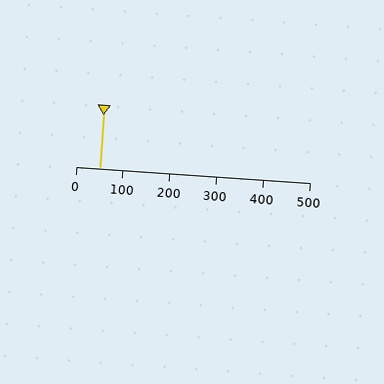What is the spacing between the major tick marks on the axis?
The major ticks are spaced 100 apart.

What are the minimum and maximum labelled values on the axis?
The axis runs from 0 to 500.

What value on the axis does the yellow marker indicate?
The marker indicates approximately 50.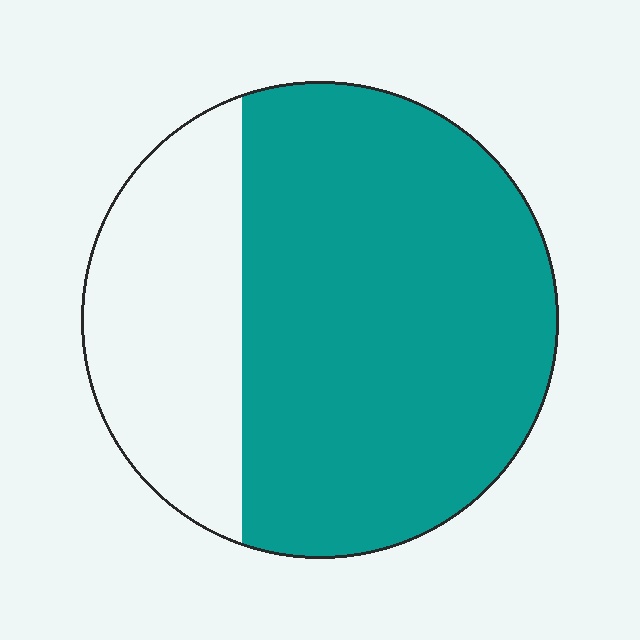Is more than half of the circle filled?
Yes.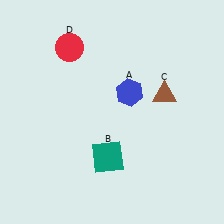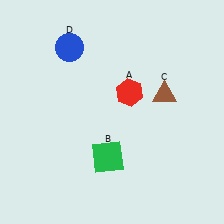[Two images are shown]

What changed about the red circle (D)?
In Image 1, D is red. In Image 2, it changed to blue.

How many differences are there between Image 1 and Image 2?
There are 3 differences between the two images.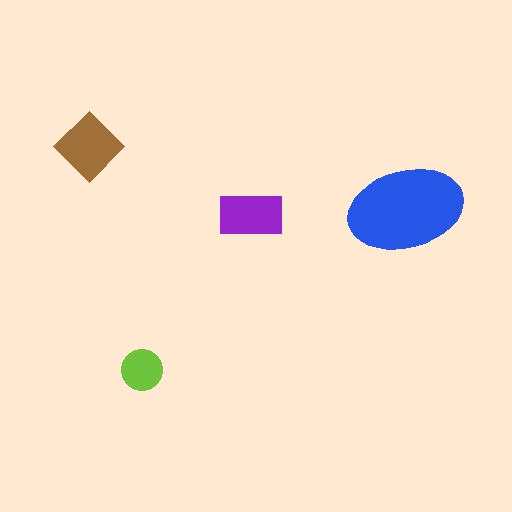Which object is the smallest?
The lime circle.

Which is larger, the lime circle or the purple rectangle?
The purple rectangle.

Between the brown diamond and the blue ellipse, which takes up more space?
The blue ellipse.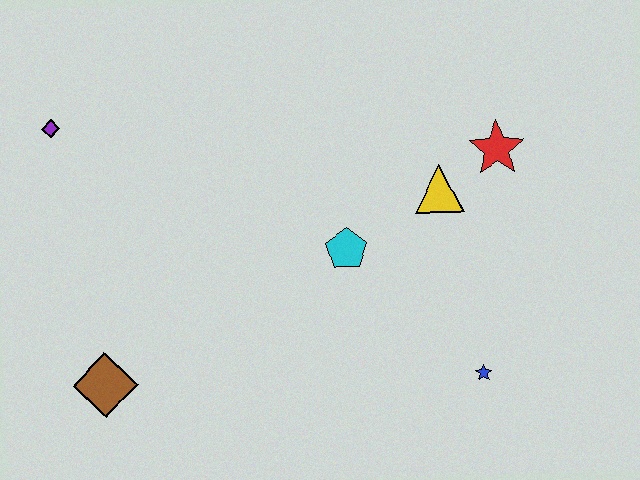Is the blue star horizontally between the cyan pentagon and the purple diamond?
No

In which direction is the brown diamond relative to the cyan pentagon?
The brown diamond is to the left of the cyan pentagon.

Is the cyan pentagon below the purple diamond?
Yes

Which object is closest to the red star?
The yellow triangle is closest to the red star.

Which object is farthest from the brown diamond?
The red star is farthest from the brown diamond.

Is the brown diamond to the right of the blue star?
No